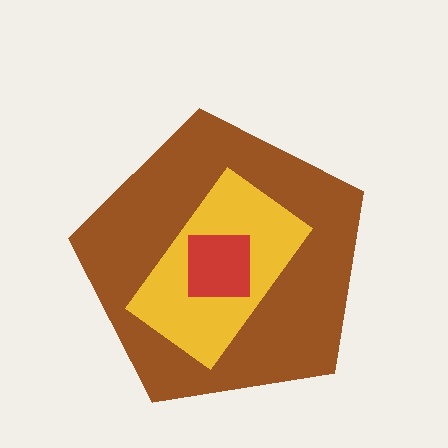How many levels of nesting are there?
3.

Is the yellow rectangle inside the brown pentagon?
Yes.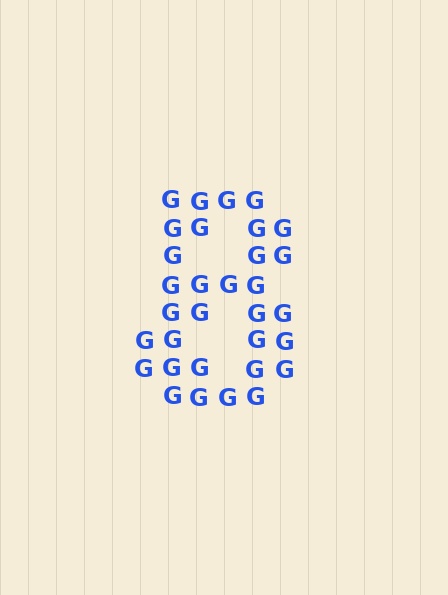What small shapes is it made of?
It is made of small letter G's.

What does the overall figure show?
The overall figure shows the digit 8.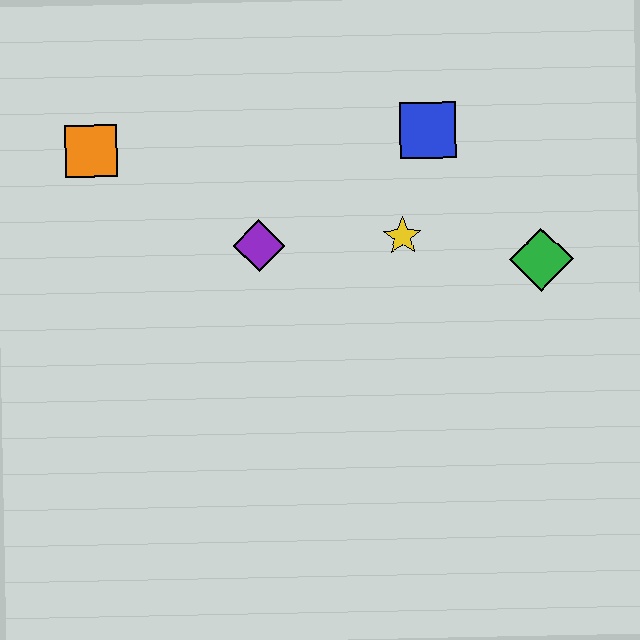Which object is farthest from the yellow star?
The orange square is farthest from the yellow star.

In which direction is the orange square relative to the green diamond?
The orange square is to the left of the green diamond.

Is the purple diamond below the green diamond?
No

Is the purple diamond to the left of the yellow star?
Yes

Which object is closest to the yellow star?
The blue square is closest to the yellow star.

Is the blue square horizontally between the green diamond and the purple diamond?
Yes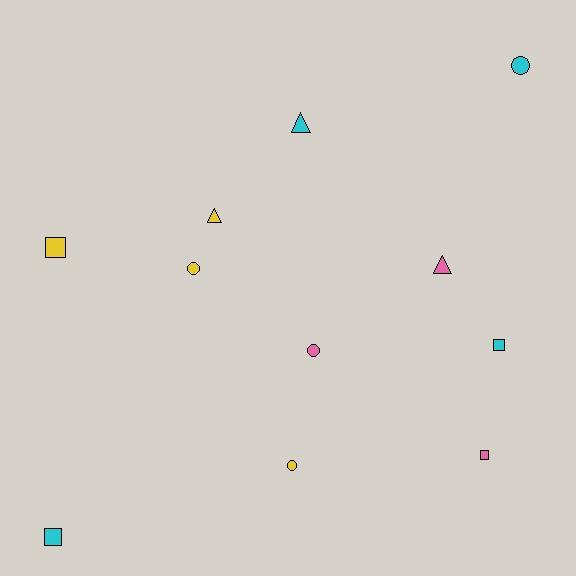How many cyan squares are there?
There are 2 cyan squares.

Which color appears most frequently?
Cyan, with 4 objects.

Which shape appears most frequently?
Square, with 4 objects.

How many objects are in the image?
There are 11 objects.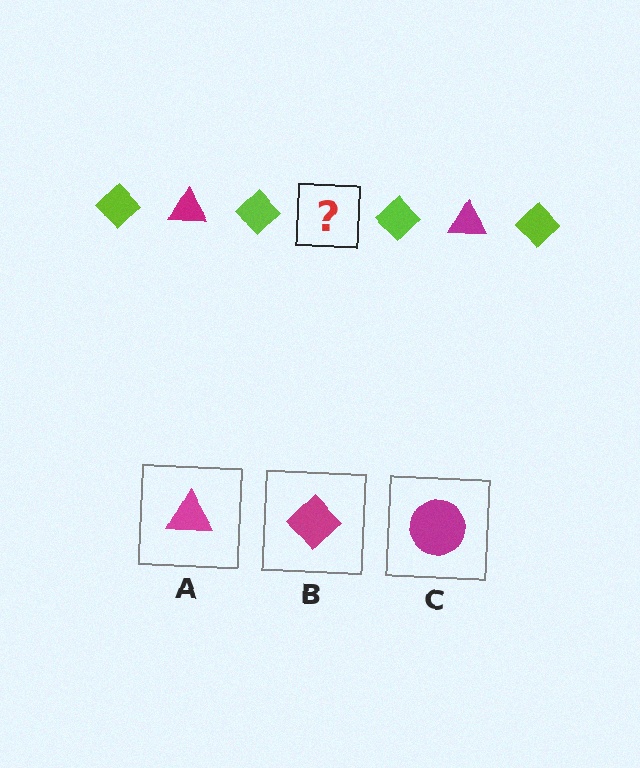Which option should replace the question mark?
Option A.